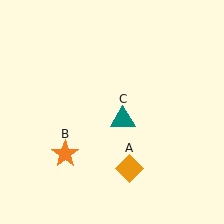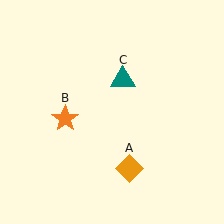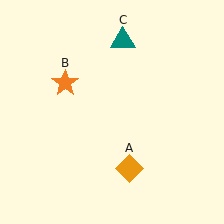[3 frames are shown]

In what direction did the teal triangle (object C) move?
The teal triangle (object C) moved up.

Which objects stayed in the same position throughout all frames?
Orange diamond (object A) remained stationary.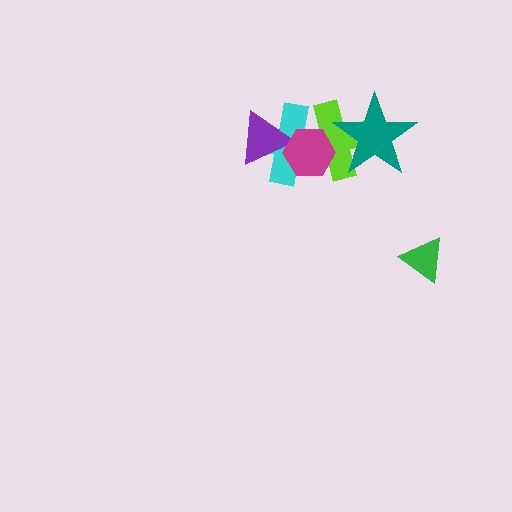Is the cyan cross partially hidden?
Yes, it is partially covered by another shape.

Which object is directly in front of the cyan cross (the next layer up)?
The lime cross is directly in front of the cyan cross.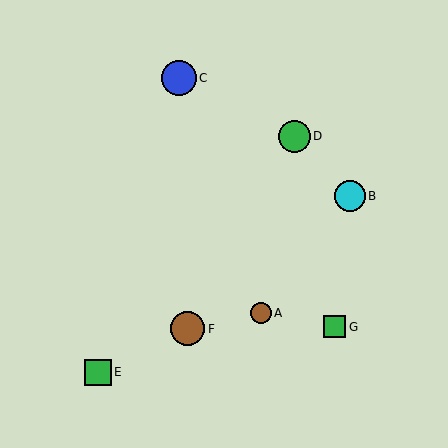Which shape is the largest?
The blue circle (labeled C) is the largest.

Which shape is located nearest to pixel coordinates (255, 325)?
The brown circle (labeled A) at (261, 313) is nearest to that location.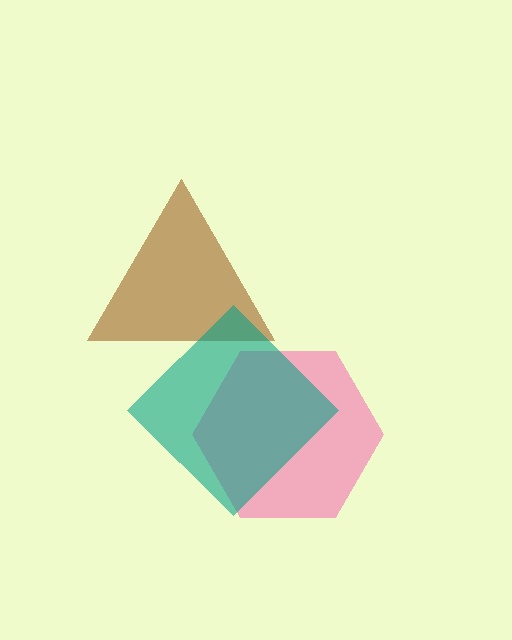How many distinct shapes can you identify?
There are 3 distinct shapes: a brown triangle, a pink hexagon, a teal diamond.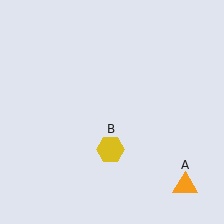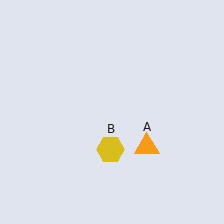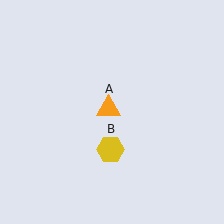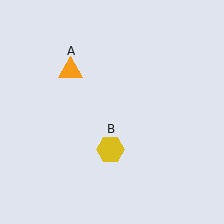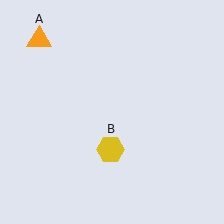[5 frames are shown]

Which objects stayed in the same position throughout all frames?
Yellow hexagon (object B) remained stationary.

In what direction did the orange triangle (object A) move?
The orange triangle (object A) moved up and to the left.